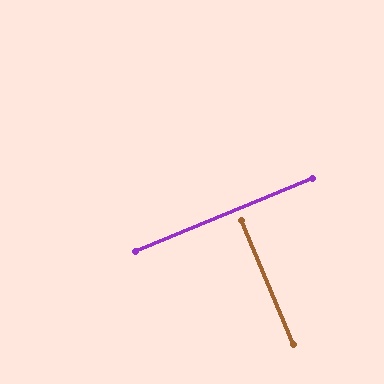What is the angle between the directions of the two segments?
Approximately 90 degrees.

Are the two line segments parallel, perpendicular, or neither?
Perpendicular — they meet at approximately 90°.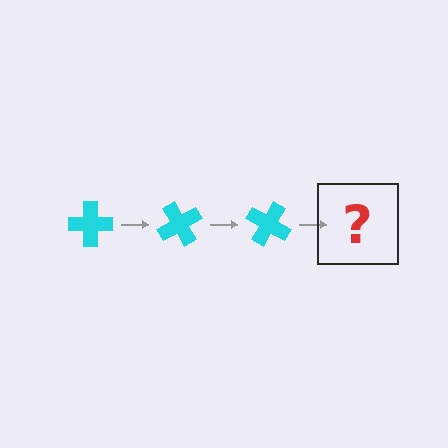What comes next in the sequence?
The next element should be a cyan cross rotated 180 degrees.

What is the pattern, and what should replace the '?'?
The pattern is that the cross rotates 60 degrees each step. The '?' should be a cyan cross rotated 180 degrees.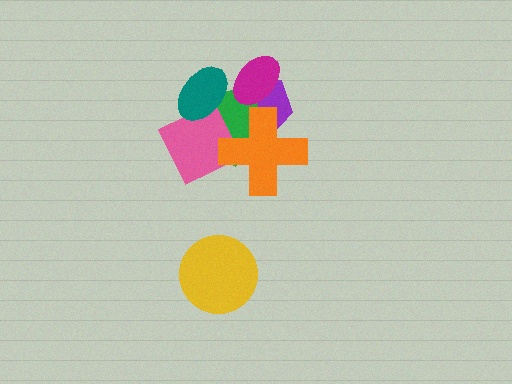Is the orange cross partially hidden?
No, no other shape covers it.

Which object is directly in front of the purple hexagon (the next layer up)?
The green pentagon is directly in front of the purple hexagon.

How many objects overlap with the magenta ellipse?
2 objects overlap with the magenta ellipse.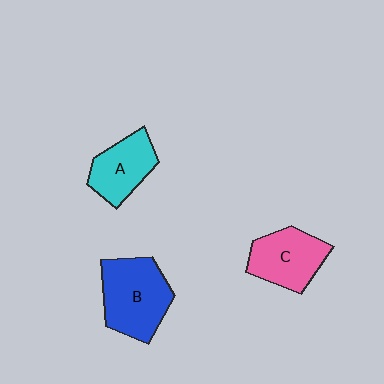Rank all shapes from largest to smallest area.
From largest to smallest: B (blue), C (pink), A (cyan).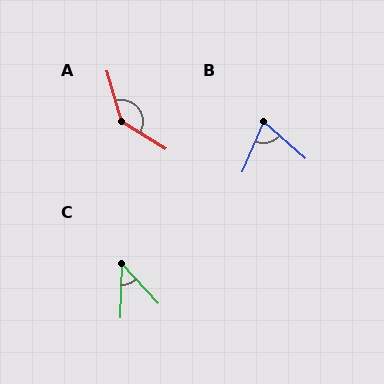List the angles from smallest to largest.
C (45°), B (71°), A (138°).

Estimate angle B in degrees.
Approximately 71 degrees.